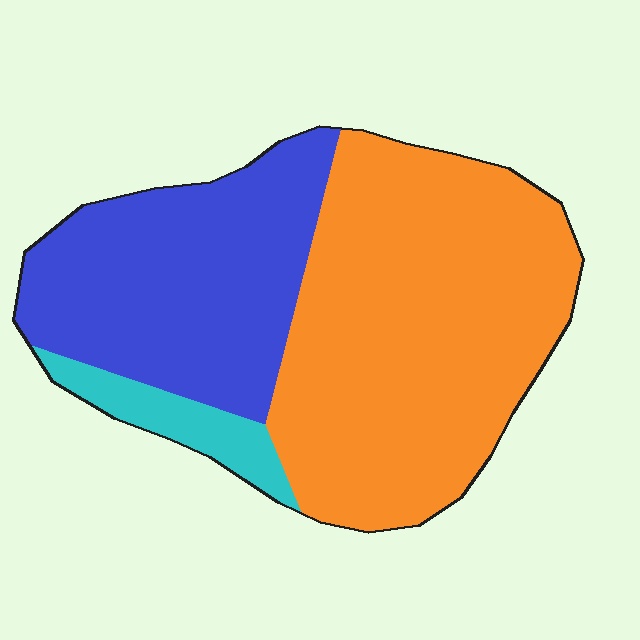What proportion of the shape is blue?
Blue takes up between a quarter and a half of the shape.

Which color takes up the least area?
Cyan, at roughly 10%.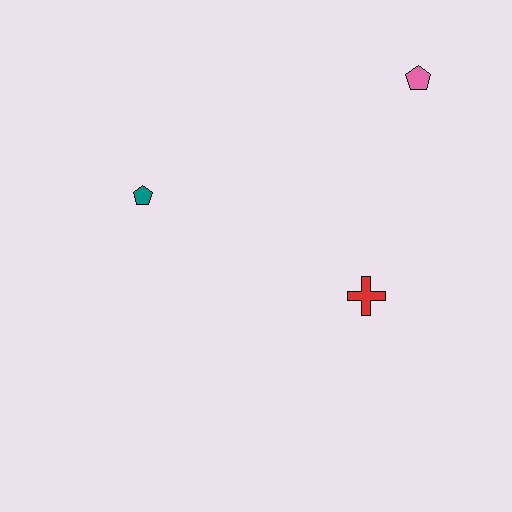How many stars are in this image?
There are no stars.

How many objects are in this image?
There are 3 objects.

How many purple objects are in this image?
There are no purple objects.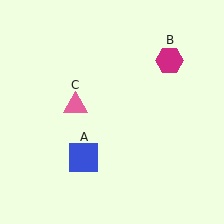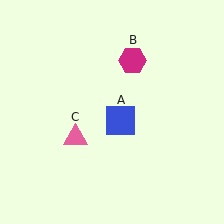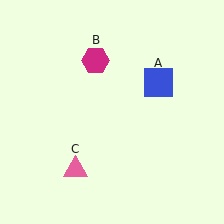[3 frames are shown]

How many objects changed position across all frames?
3 objects changed position: blue square (object A), magenta hexagon (object B), pink triangle (object C).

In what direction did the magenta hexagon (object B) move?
The magenta hexagon (object B) moved left.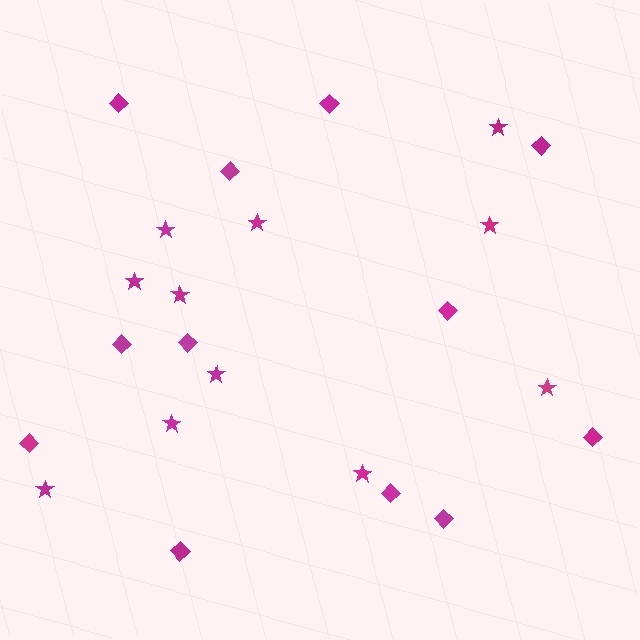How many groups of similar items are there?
There are 2 groups: one group of stars (11) and one group of diamonds (12).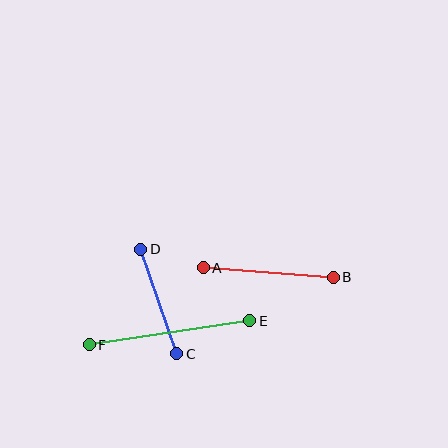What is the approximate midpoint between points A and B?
The midpoint is at approximately (268, 273) pixels.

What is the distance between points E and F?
The distance is approximately 162 pixels.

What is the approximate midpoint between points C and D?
The midpoint is at approximately (159, 302) pixels.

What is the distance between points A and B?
The distance is approximately 130 pixels.